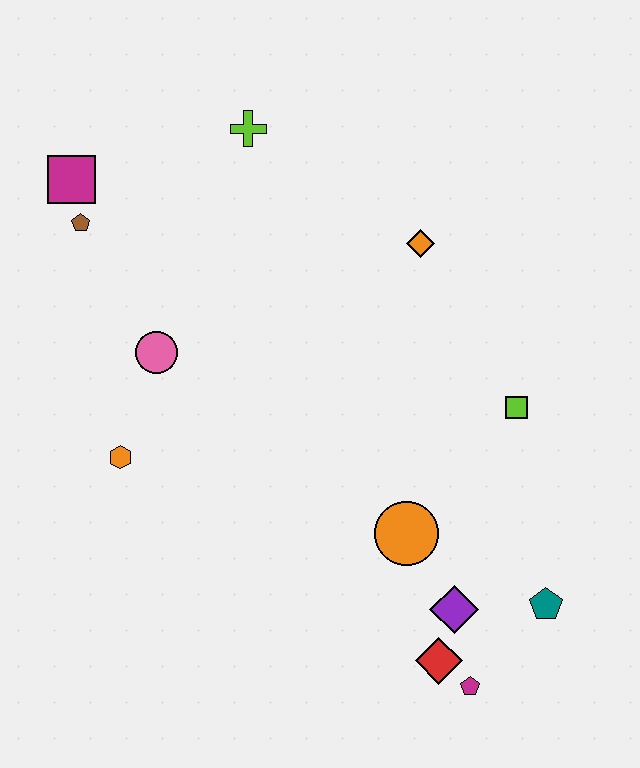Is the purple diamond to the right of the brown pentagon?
Yes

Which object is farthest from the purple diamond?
The magenta square is farthest from the purple diamond.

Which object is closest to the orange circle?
The purple diamond is closest to the orange circle.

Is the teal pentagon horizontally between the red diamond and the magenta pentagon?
No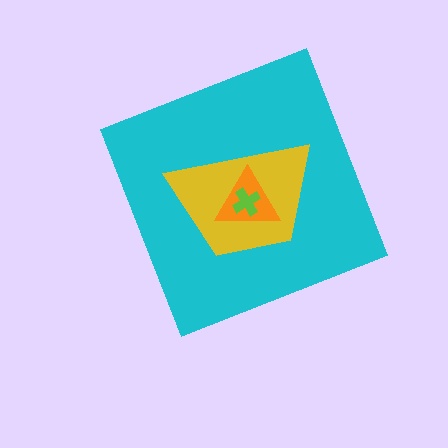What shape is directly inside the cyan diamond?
The yellow trapezoid.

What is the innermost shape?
The lime cross.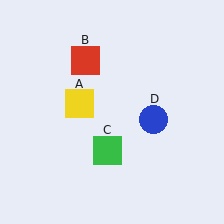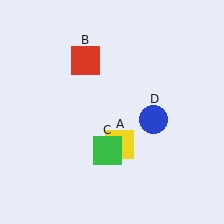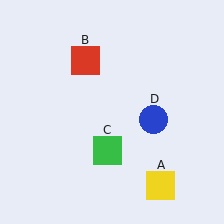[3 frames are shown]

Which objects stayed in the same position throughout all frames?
Red square (object B) and green square (object C) and blue circle (object D) remained stationary.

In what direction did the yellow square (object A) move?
The yellow square (object A) moved down and to the right.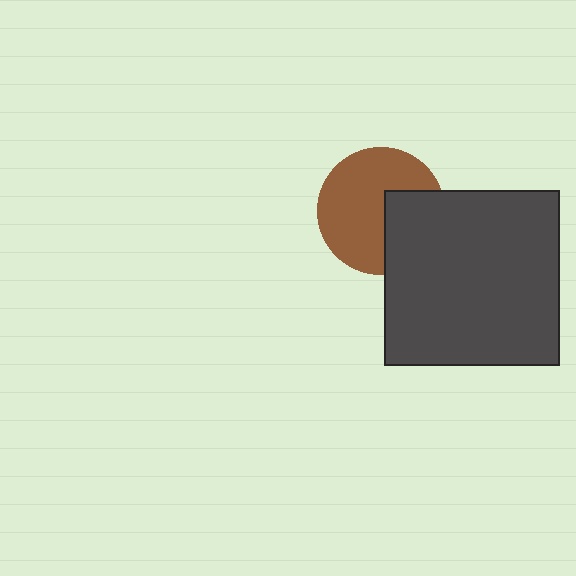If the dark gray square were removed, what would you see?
You would see the complete brown circle.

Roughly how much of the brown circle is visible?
Most of it is visible (roughly 66%).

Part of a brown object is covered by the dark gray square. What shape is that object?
It is a circle.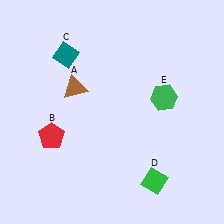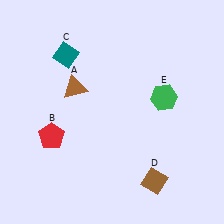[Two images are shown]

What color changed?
The diamond (D) changed from green in Image 1 to brown in Image 2.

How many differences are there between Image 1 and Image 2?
There is 1 difference between the two images.